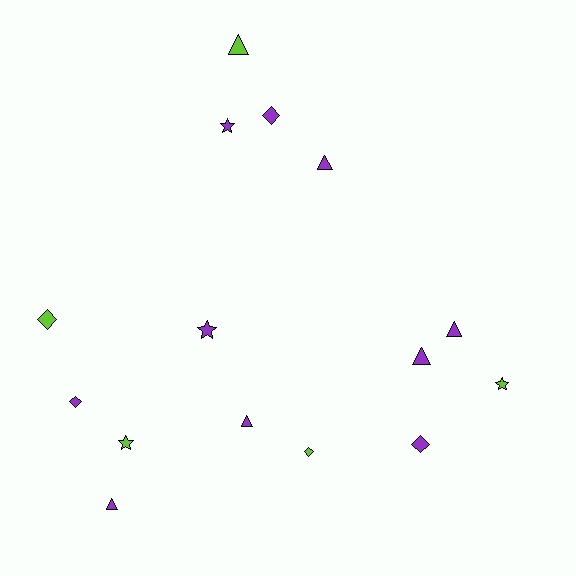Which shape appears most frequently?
Triangle, with 6 objects.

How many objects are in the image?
There are 15 objects.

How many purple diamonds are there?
There are 3 purple diamonds.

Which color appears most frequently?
Purple, with 10 objects.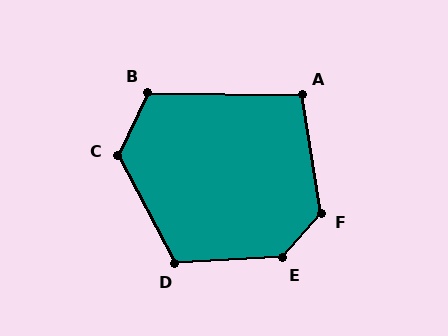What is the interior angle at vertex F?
Approximately 130 degrees (obtuse).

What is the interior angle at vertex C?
Approximately 126 degrees (obtuse).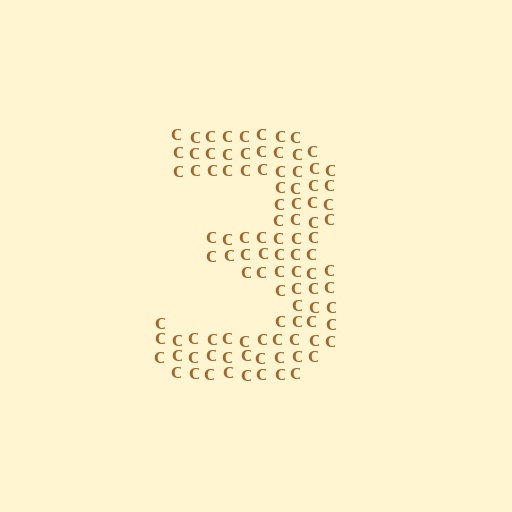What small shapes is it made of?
It is made of small letter C's.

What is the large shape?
The large shape is the digit 3.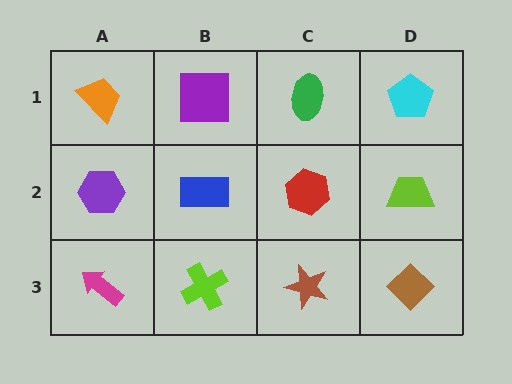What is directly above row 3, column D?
A lime trapezoid.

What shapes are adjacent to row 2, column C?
A green ellipse (row 1, column C), a brown star (row 3, column C), a blue rectangle (row 2, column B), a lime trapezoid (row 2, column D).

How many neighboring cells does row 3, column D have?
2.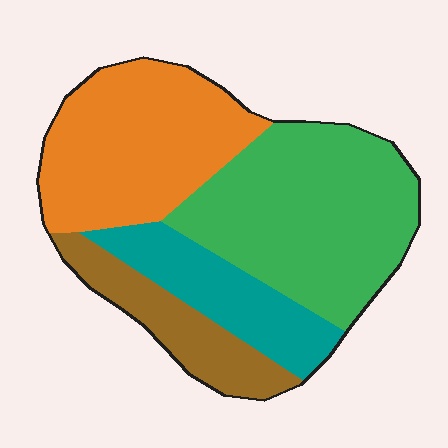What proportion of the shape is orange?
Orange covers around 30% of the shape.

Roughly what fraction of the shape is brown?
Brown covers roughly 15% of the shape.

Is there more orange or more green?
Green.